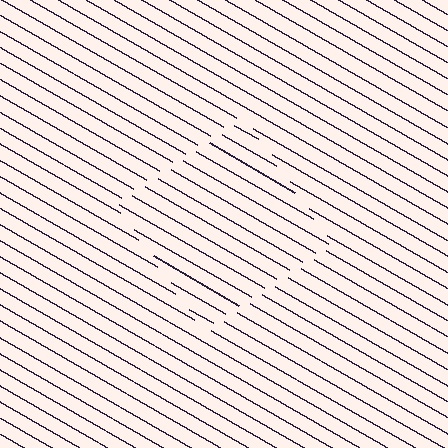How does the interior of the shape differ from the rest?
The interior of the shape contains the same grating, shifted by half a period — the contour is defined by the phase discontinuity where line-ends from the inner and outer gratings abut.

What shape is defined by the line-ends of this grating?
An illusory square. The interior of the shape contains the same grating, shifted by half a period — the contour is defined by the phase discontinuity where line-ends from the inner and outer gratings abut.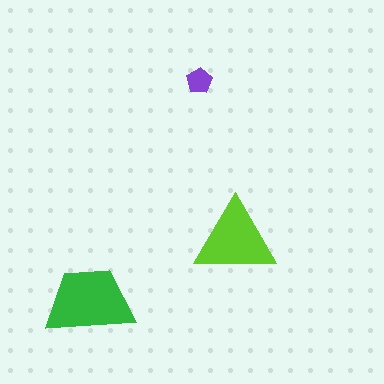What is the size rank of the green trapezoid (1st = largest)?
1st.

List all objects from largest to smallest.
The green trapezoid, the lime triangle, the purple pentagon.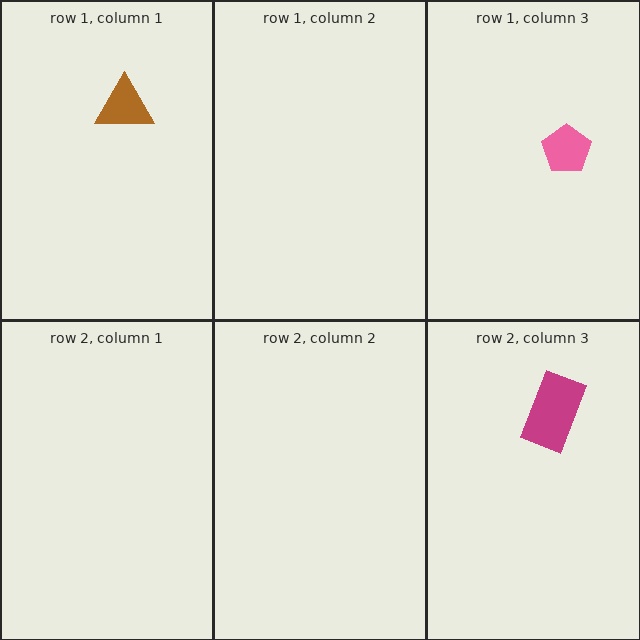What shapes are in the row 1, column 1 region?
The brown triangle.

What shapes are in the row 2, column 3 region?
The magenta rectangle.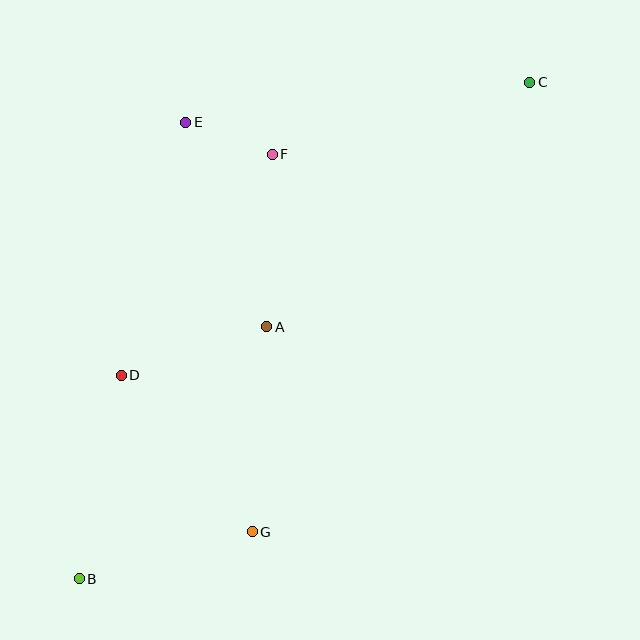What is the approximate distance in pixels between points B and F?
The distance between B and F is approximately 466 pixels.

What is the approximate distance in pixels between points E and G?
The distance between E and G is approximately 415 pixels.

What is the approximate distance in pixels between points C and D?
The distance between C and D is approximately 503 pixels.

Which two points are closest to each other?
Points E and F are closest to each other.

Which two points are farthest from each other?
Points B and C are farthest from each other.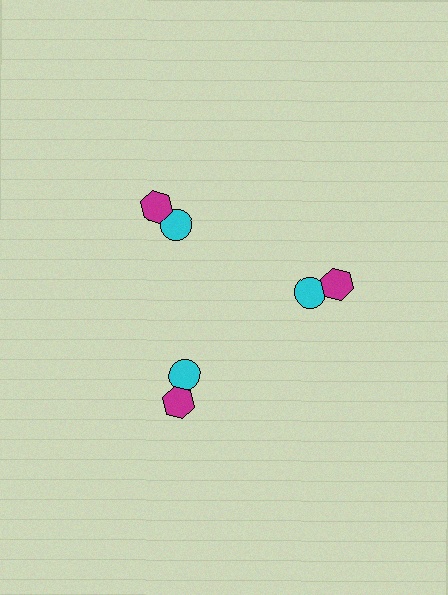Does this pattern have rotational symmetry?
Yes, this pattern has 3-fold rotational symmetry. It looks the same after rotating 120 degrees around the center.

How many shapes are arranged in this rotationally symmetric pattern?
There are 6 shapes, arranged in 3 groups of 2.